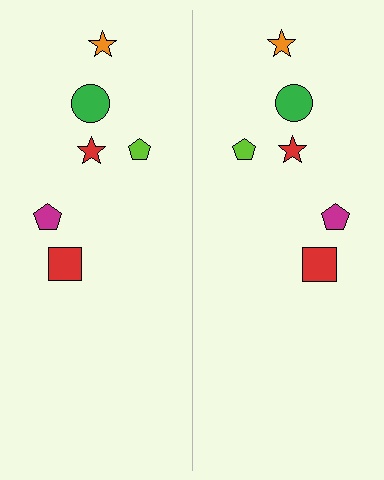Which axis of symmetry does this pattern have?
The pattern has a vertical axis of symmetry running through the center of the image.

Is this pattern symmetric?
Yes, this pattern has bilateral (reflection) symmetry.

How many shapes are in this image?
There are 12 shapes in this image.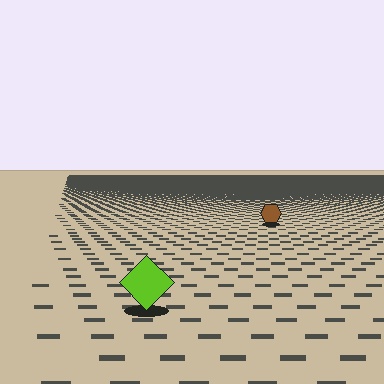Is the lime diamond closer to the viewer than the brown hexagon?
Yes. The lime diamond is closer — you can tell from the texture gradient: the ground texture is coarser near it.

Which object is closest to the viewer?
The lime diamond is closest. The texture marks near it are larger and more spread out.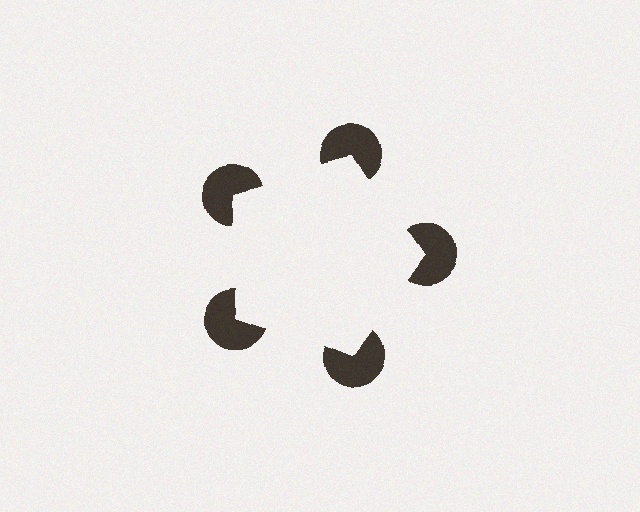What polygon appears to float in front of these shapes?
An illusory pentagon — its edges are inferred from the aligned wedge cuts in the pac-man discs, not physically drawn.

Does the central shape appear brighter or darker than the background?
It typically appears slightly brighter than the background, even though no actual brightness change is drawn.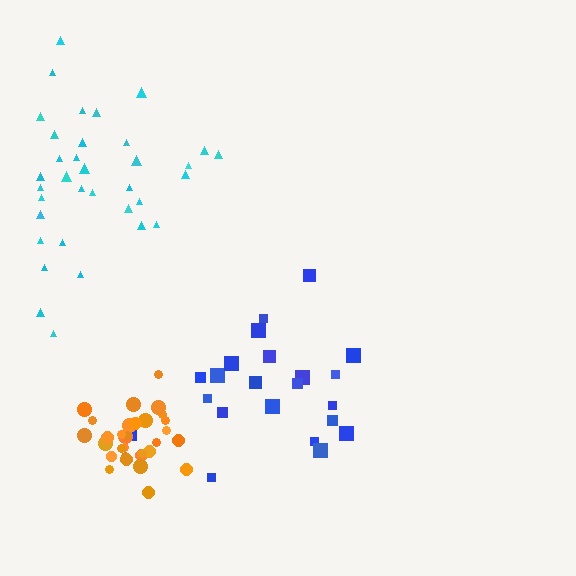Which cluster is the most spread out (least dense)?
Blue.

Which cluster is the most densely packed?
Orange.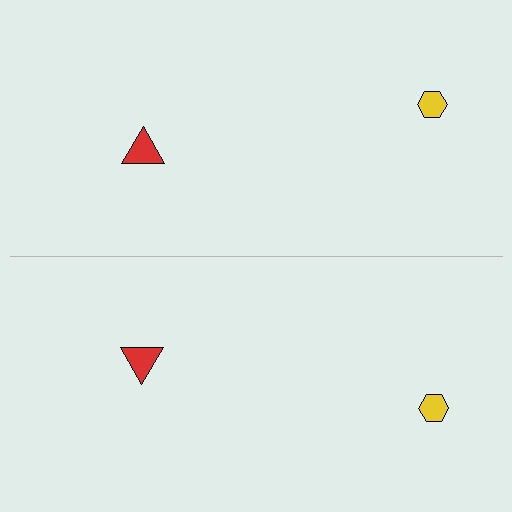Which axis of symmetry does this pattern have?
The pattern has a horizontal axis of symmetry running through the center of the image.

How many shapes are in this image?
There are 4 shapes in this image.